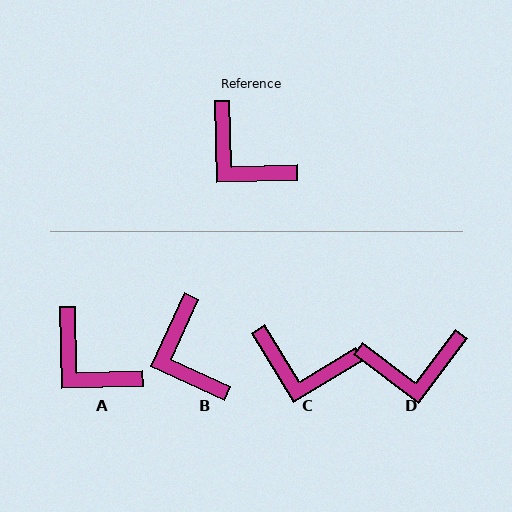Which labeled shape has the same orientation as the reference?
A.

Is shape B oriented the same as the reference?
No, it is off by about 26 degrees.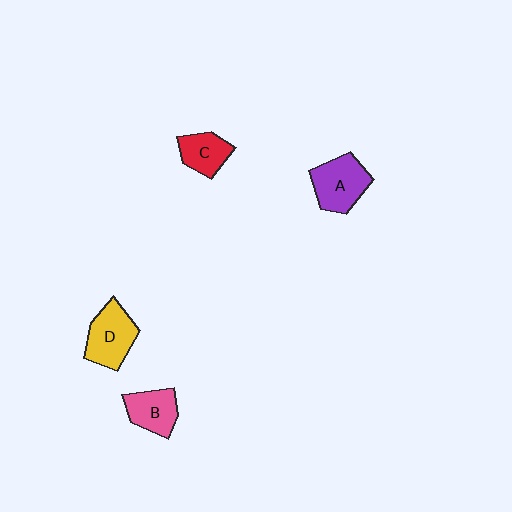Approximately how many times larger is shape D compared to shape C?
Approximately 1.4 times.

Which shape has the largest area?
Shape A (purple).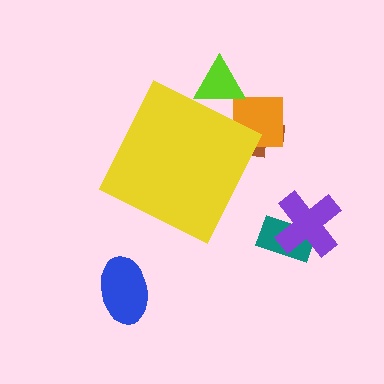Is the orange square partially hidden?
Yes, the orange square is partially hidden behind the yellow diamond.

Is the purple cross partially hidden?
No, the purple cross is fully visible.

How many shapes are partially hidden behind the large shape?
3 shapes are partially hidden.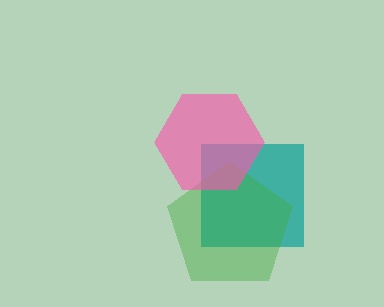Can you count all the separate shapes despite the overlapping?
Yes, there are 3 separate shapes.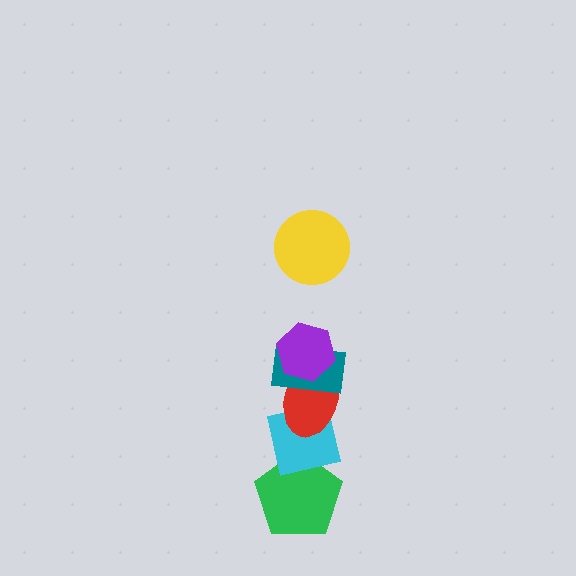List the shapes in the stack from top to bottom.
From top to bottom: the yellow circle, the purple hexagon, the teal rectangle, the red ellipse, the cyan square, the green pentagon.